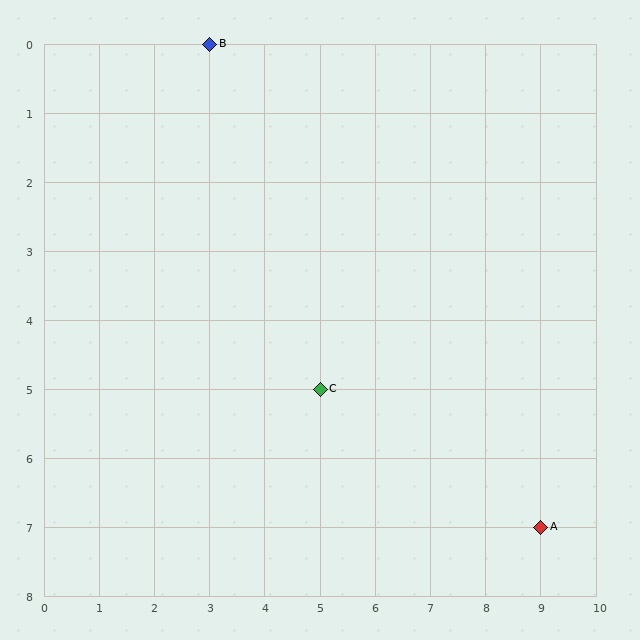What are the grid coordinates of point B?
Point B is at grid coordinates (3, 0).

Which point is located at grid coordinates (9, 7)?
Point A is at (9, 7).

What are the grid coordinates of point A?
Point A is at grid coordinates (9, 7).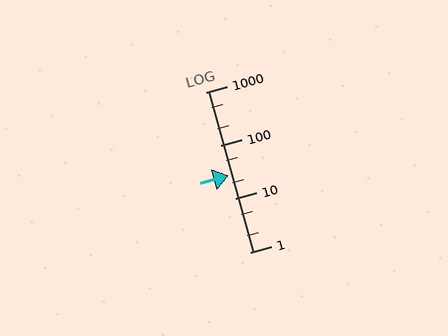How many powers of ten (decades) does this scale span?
The scale spans 3 decades, from 1 to 1000.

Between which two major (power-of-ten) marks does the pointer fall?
The pointer is between 10 and 100.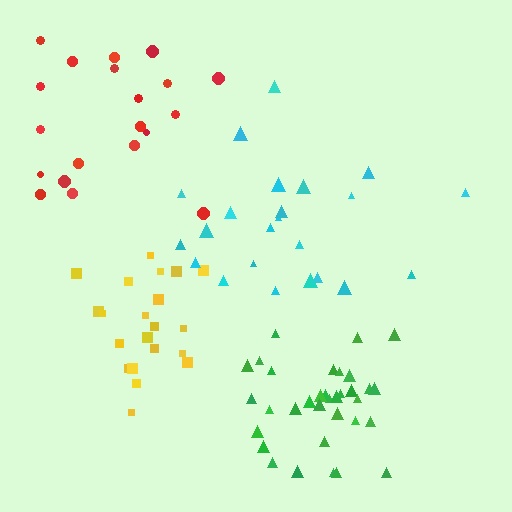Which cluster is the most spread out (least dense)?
Cyan.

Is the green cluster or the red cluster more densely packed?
Green.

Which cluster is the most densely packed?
Yellow.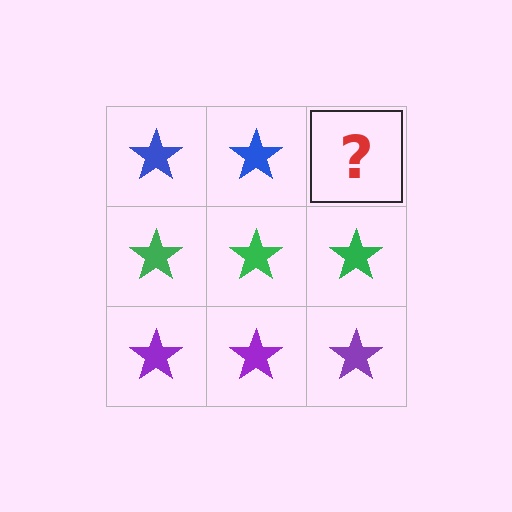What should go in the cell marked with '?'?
The missing cell should contain a blue star.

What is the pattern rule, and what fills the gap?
The rule is that each row has a consistent color. The gap should be filled with a blue star.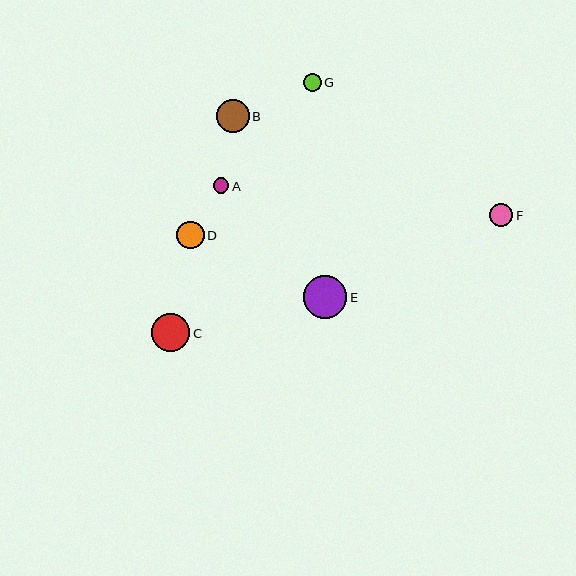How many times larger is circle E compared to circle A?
Circle E is approximately 2.7 times the size of circle A.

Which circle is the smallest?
Circle A is the smallest with a size of approximately 16 pixels.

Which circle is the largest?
Circle E is the largest with a size of approximately 43 pixels.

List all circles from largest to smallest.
From largest to smallest: E, C, B, D, F, G, A.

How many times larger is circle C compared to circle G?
Circle C is approximately 2.1 times the size of circle G.